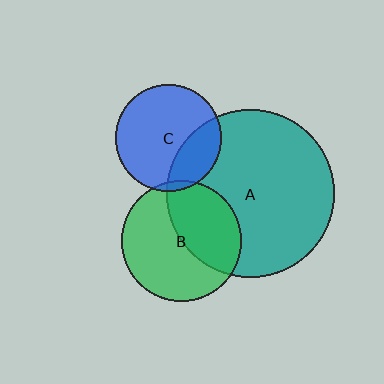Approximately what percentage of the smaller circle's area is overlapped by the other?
Approximately 45%.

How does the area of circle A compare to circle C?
Approximately 2.5 times.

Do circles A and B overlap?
Yes.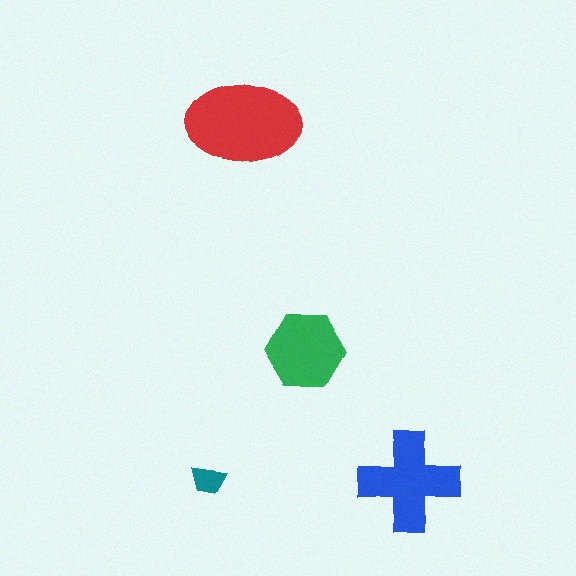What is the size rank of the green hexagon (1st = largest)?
3rd.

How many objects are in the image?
There are 4 objects in the image.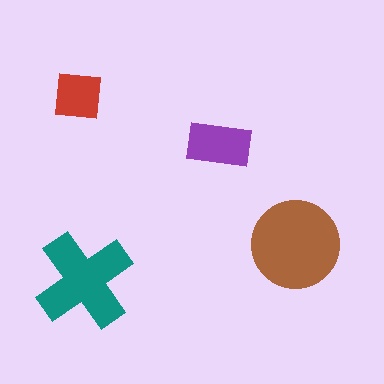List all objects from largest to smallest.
The brown circle, the teal cross, the purple rectangle, the red square.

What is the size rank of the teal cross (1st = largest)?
2nd.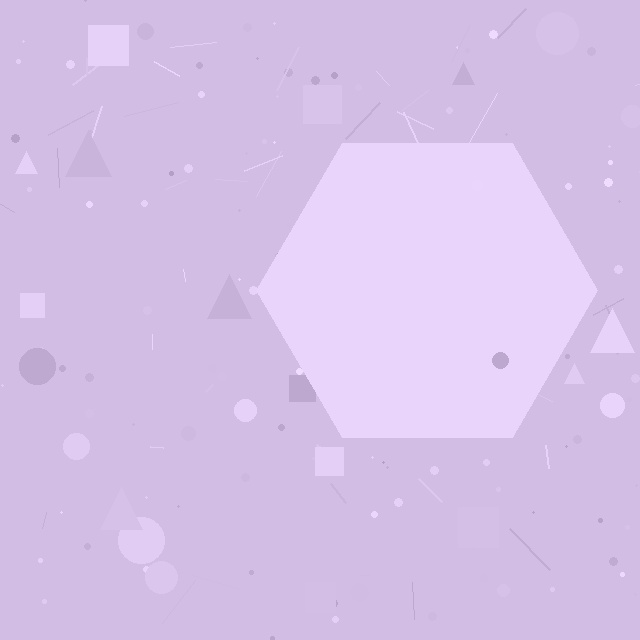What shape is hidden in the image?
A hexagon is hidden in the image.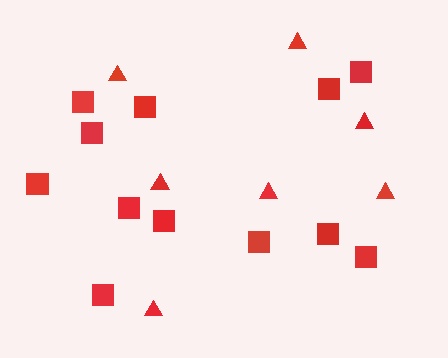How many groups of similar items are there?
There are 2 groups: one group of triangles (7) and one group of squares (12).